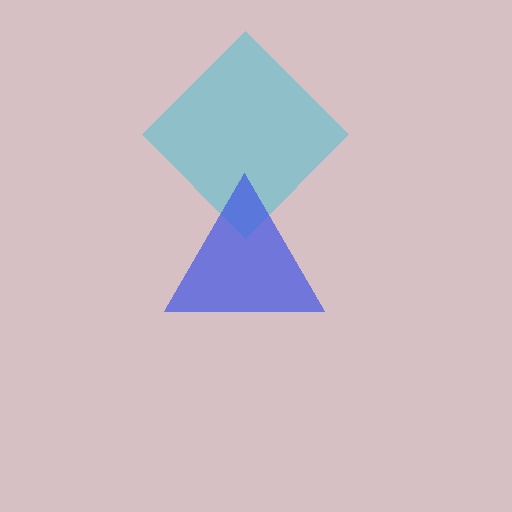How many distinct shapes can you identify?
There are 2 distinct shapes: a cyan diamond, a blue triangle.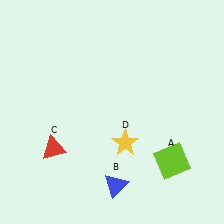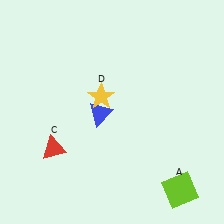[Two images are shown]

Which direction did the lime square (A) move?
The lime square (A) moved down.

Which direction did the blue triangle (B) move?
The blue triangle (B) moved up.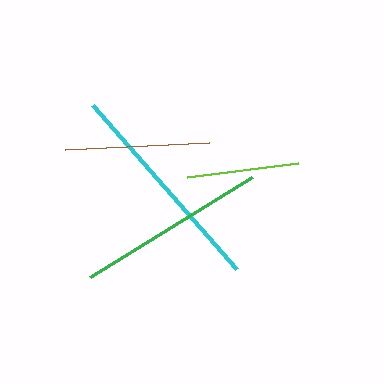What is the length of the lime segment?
The lime segment is approximately 112 pixels long.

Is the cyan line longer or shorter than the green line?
The cyan line is longer than the green line.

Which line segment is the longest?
The cyan line is the longest at approximately 218 pixels.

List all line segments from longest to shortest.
From longest to shortest: cyan, green, brown, lime.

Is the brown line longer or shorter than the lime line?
The brown line is longer than the lime line.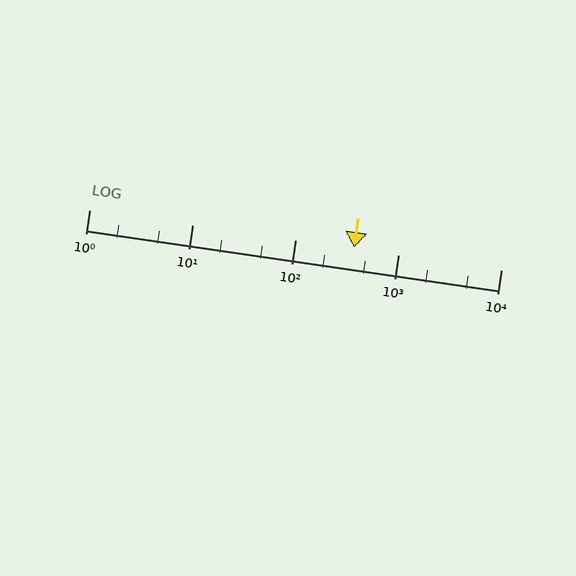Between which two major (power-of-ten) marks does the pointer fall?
The pointer is between 100 and 1000.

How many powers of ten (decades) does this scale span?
The scale spans 4 decades, from 1 to 10000.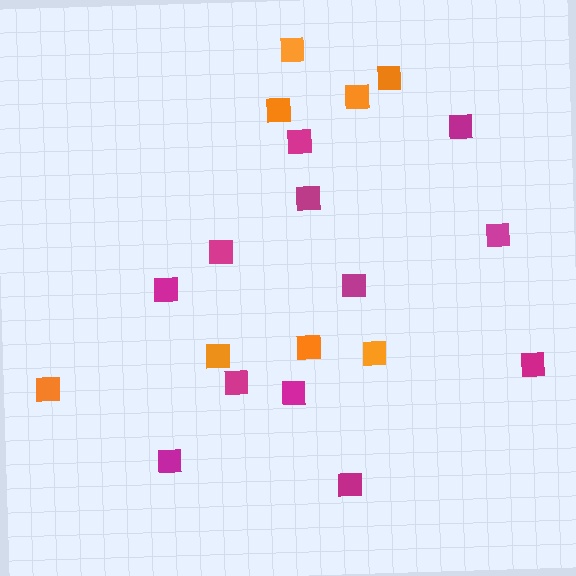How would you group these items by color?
There are 2 groups: one group of orange squares (8) and one group of magenta squares (12).